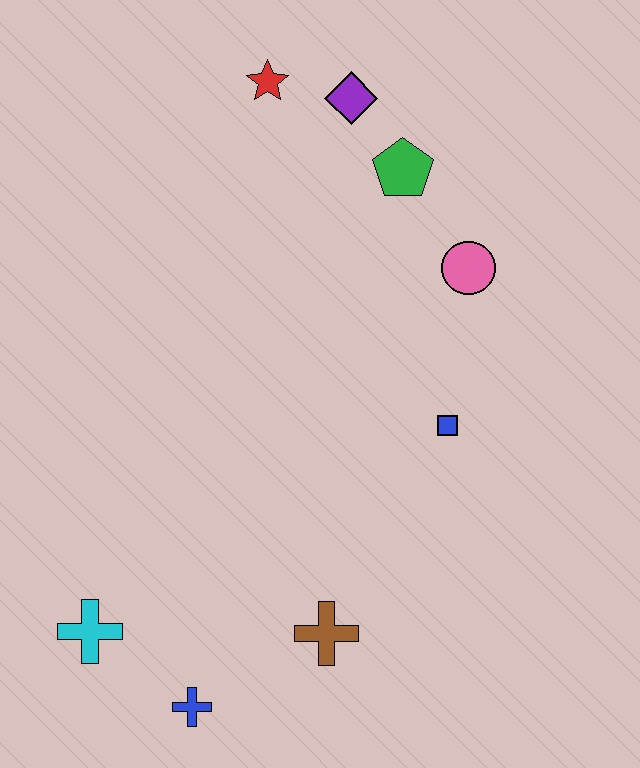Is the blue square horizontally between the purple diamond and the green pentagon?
No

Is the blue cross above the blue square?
No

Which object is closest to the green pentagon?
The purple diamond is closest to the green pentagon.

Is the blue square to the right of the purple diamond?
Yes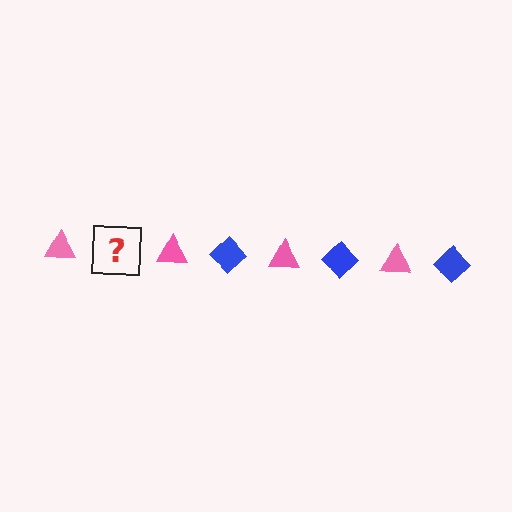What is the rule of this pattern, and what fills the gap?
The rule is that the pattern alternates between pink triangle and blue diamond. The gap should be filled with a blue diamond.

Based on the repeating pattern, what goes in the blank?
The blank should be a blue diamond.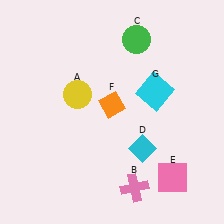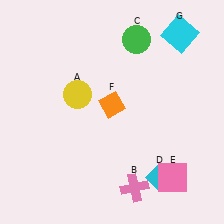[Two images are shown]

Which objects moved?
The objects that moved are: the cyan diamond (D), the cyan square (G).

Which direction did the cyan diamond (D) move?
The cyan diamond (D) moved down.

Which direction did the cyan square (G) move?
The cyan square (G) moved up.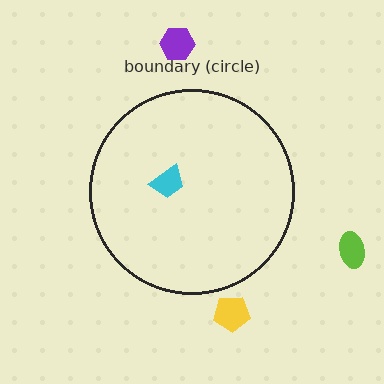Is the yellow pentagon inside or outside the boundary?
Outside.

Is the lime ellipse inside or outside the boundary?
Outside.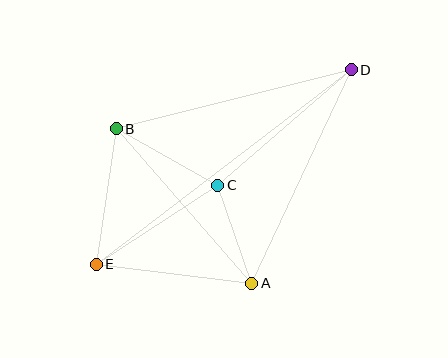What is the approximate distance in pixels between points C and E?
The distance between C and E is approximately 145 pixels.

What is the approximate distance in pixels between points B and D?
The distance between B and D is approximately 242 pixels.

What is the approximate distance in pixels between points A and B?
The distance between A and B is approximately 206 pixels.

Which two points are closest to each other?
Points A and C are closest to each other.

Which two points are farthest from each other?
Points D and E are farthest from each other.